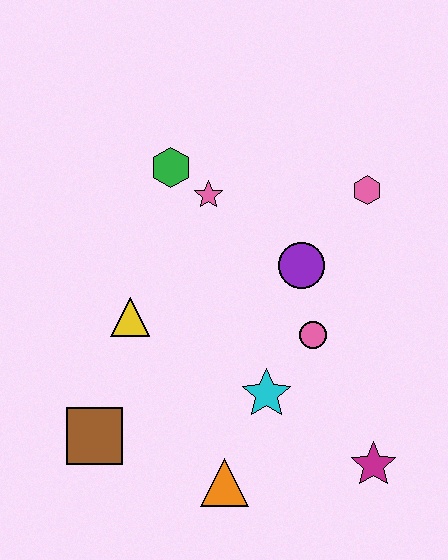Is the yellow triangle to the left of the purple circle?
Yes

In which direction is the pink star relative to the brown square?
The pink star is above the brown square.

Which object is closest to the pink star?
The green hexagon is closest to the pink star.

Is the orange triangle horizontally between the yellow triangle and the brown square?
No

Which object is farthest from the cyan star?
The green hexagon is farthest from the cyan star.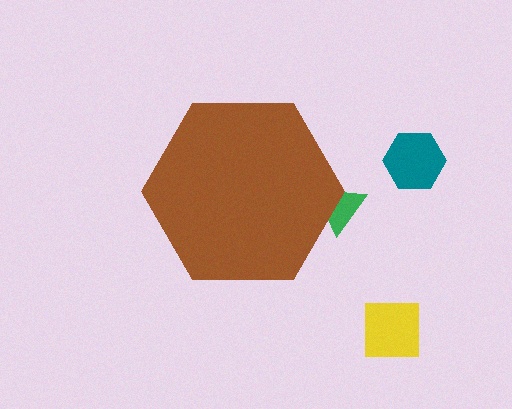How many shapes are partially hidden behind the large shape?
1 shape is partially hidden.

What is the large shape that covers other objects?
A brown hexagon.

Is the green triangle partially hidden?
Yes, the green triangle is partially hidden behind the brown hexagon.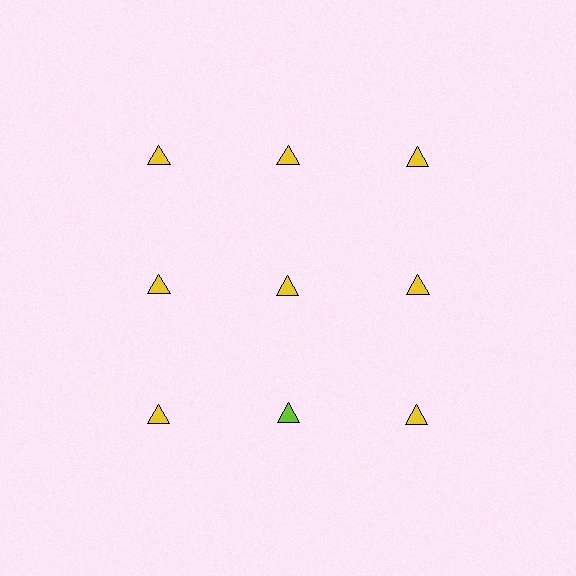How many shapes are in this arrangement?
There are 9 shapes arranged in a grid pattern.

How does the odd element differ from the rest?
It has a different color: lime instead of yellow.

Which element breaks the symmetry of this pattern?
The lime triangle in the third row, second from left column breaks the symmetry. All other shapes are yellow triangles.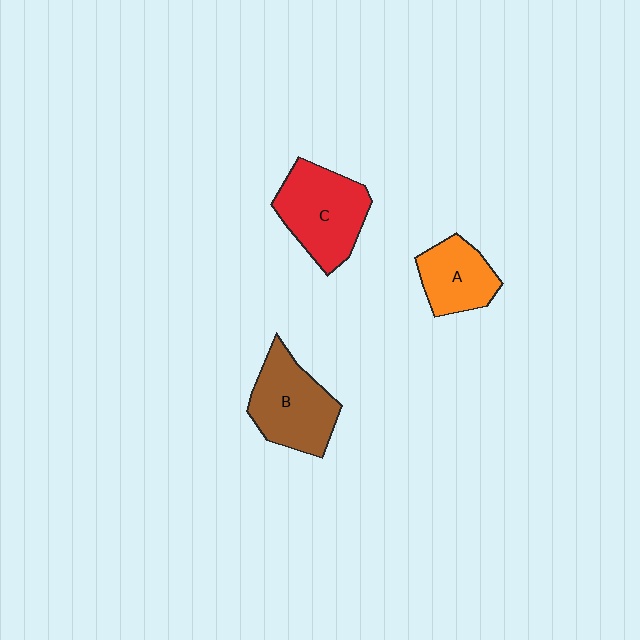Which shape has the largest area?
Shape C (red).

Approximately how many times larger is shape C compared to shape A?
Approximately 1.5 times.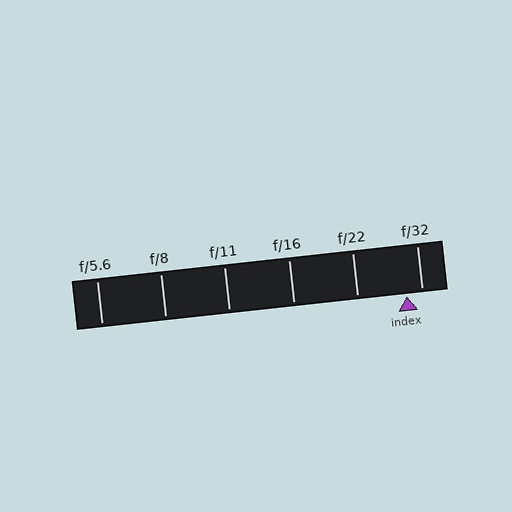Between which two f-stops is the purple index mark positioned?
The index mark is between f/22 and f/32.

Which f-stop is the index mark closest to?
The index mark is closest to f/32.